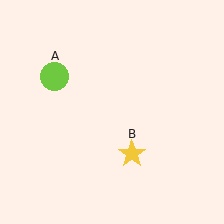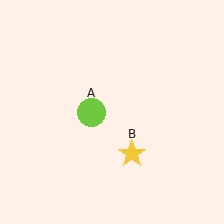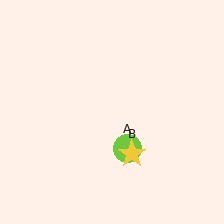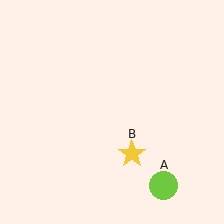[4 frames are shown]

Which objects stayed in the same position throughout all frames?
Yellow star (object B) remained stationary.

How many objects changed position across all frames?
1 object changed position: lime circle (object A).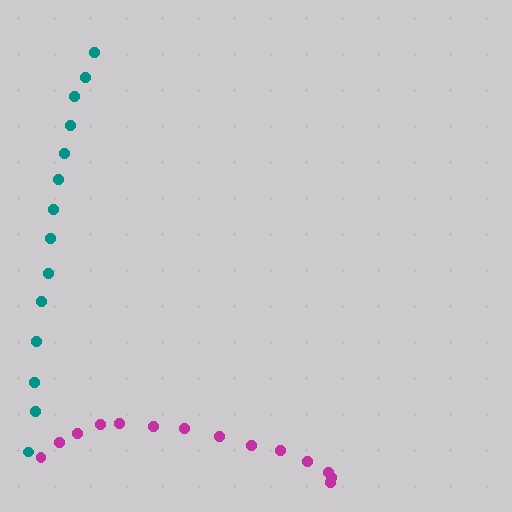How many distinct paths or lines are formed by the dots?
There are 2 distinct paths.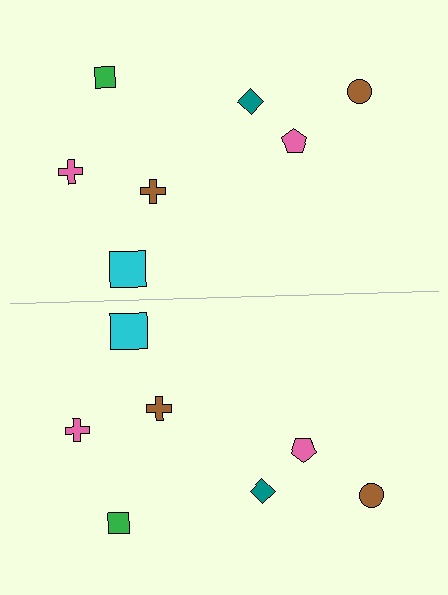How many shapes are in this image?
There are 14 shapes in this image.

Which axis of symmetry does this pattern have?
The pattern has a horizontal axis of symmetry running through the center of the image.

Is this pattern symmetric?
Yes, this pattern has bilateral (reflection) symmetry.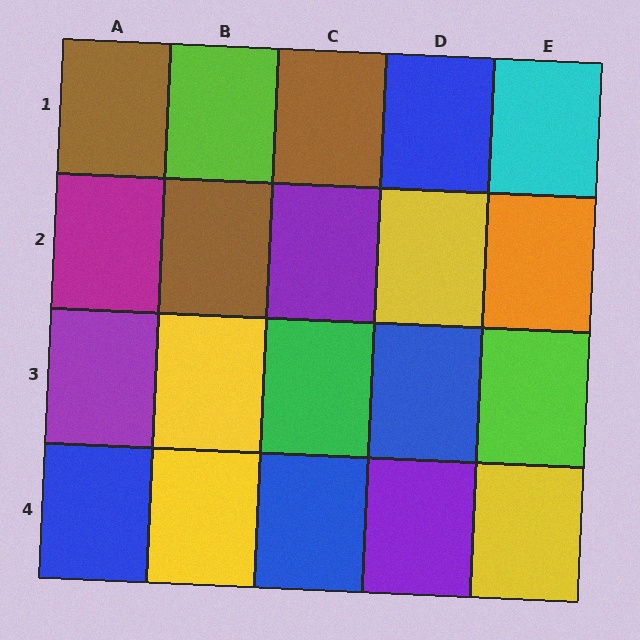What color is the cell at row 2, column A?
Magenta.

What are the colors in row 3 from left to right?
Purple, yellow, green, blue, lime.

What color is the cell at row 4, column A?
Blue.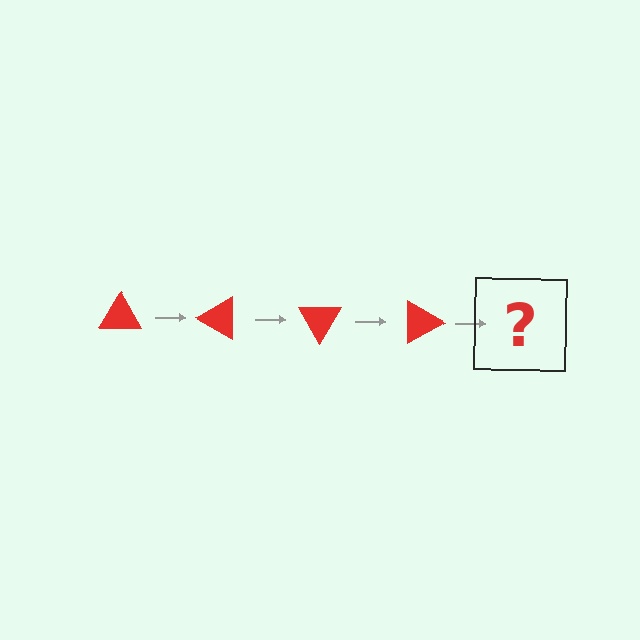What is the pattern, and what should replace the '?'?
The pattern is that the triangle rotates 30 degrees each step. The '?' should be a red triangle rotated 120 degrees.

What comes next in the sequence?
The next element should be a red triangle rotated 120 degrees.